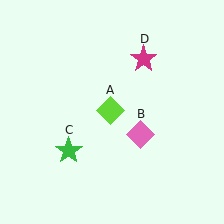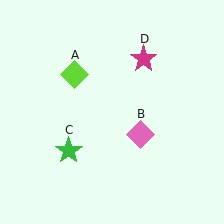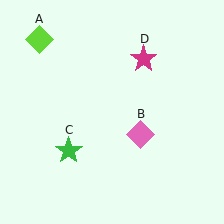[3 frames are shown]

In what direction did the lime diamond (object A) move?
The lime diamond (object A) moved up and to the left.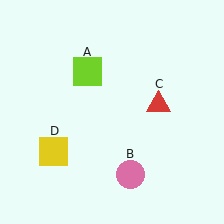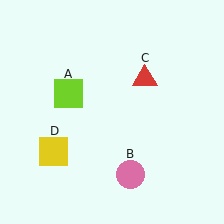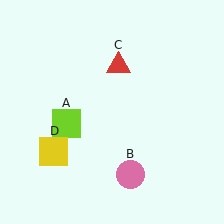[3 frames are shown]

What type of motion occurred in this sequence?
The lime square (object A), red triangle (object C) rotated counterclockwise around the center of the scene.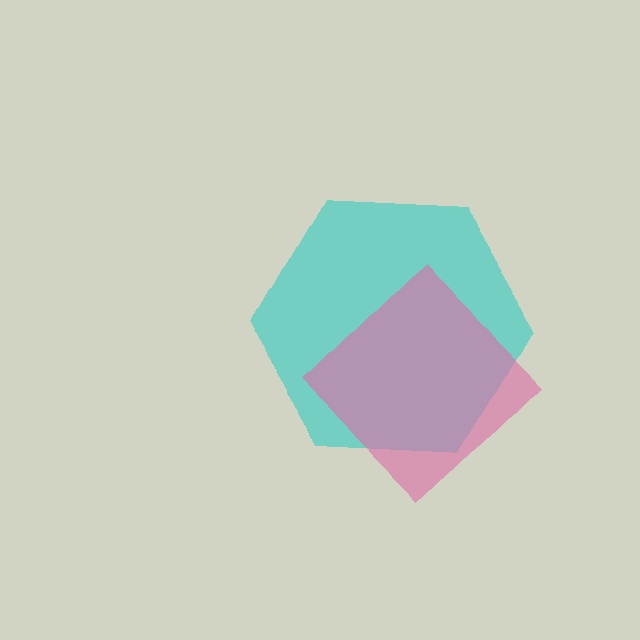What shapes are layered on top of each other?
The layered shapes are: a cyan hexagon, a pink diamond.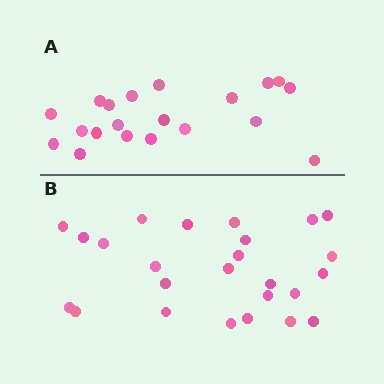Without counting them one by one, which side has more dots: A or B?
Region B (the bottom region) has more dots.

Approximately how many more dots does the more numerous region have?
Region B has about 5 more dots than region A.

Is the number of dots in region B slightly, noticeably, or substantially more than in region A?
Region B has noticeably more, but not dramatically so. The ratio is roughly 1.2 to 1.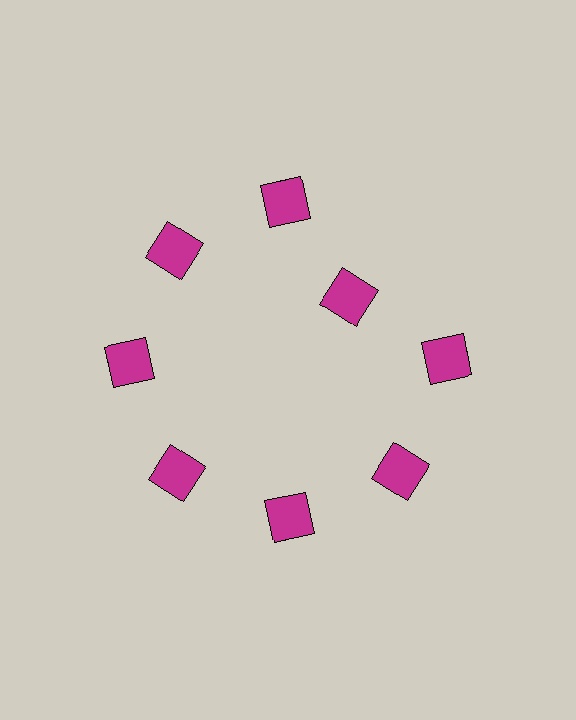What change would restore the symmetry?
The symmetry would be restored by moving it outward, back onto the ring so that all 8 squares sit at equal angles and equal distance from the center.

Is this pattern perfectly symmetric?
No. The 8 magenta squares are arranged in a ring, but one element near the 2 o'clock position is pulled inward toward the center, breaking the 8-fold rotational symmetry.